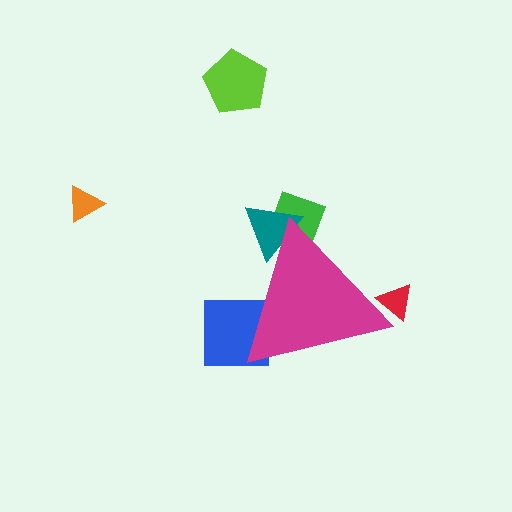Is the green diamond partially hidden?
Yes, the green diamond is partially hidden behind the magenta triangle.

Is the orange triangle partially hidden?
No, the orange triangle is fully visible.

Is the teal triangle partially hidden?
Yes, the teal triangle is partially hidden behind the magenta triangle.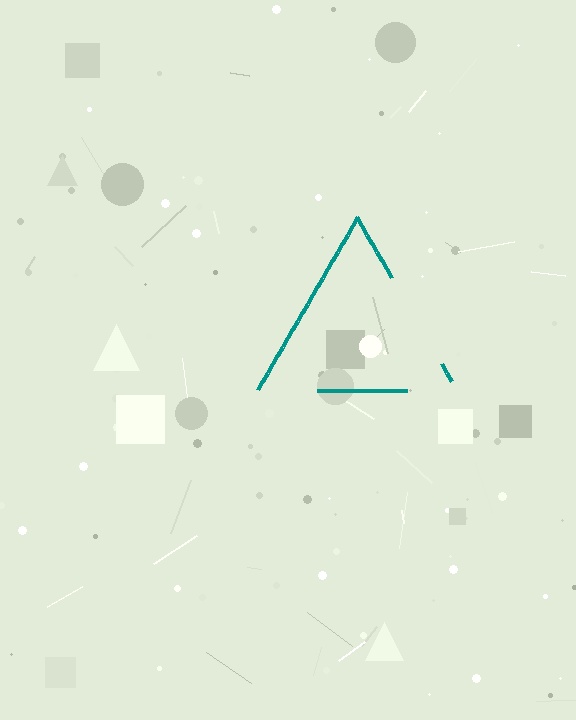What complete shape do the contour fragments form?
The contour fragments form a triangle.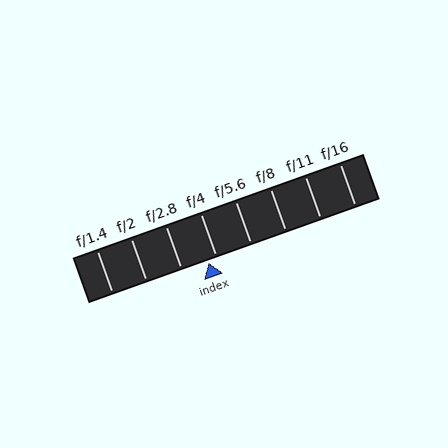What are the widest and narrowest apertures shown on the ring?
The widest aperture shown is f/1.4 and the narrowest is f/16.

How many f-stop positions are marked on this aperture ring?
There are 8 f-stop positions marked.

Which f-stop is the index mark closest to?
The index mark is closest to f/4.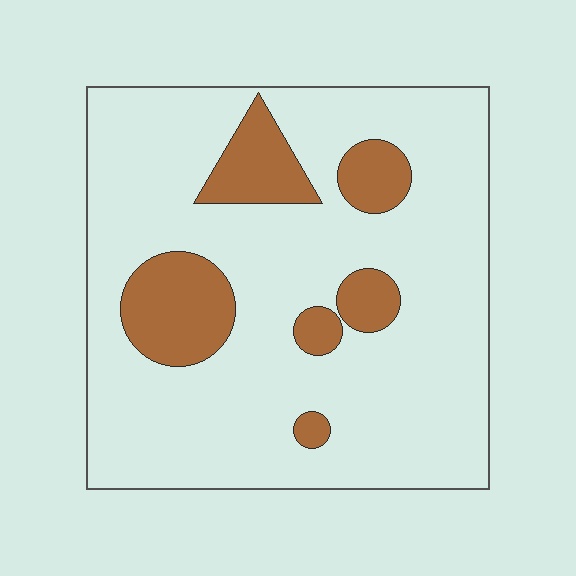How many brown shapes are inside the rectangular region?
6.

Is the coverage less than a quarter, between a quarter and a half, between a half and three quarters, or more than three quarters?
Less than a quarter.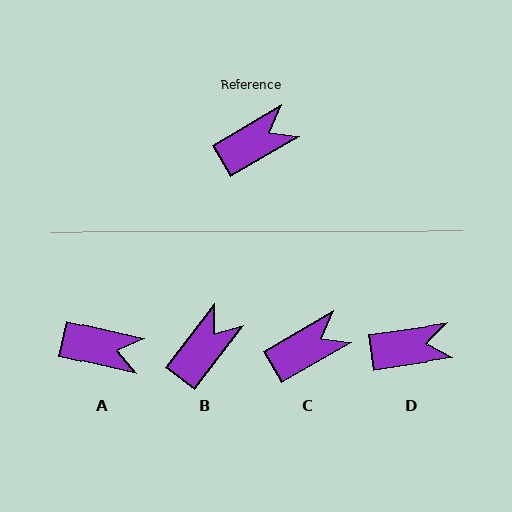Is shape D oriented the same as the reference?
No, it is off by about 22 degrees.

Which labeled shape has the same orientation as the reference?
C.